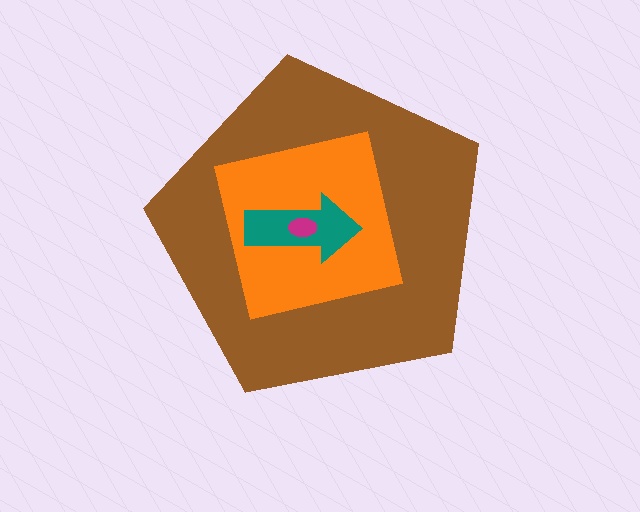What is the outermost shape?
The brown pentagon.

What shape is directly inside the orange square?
The teal arrow.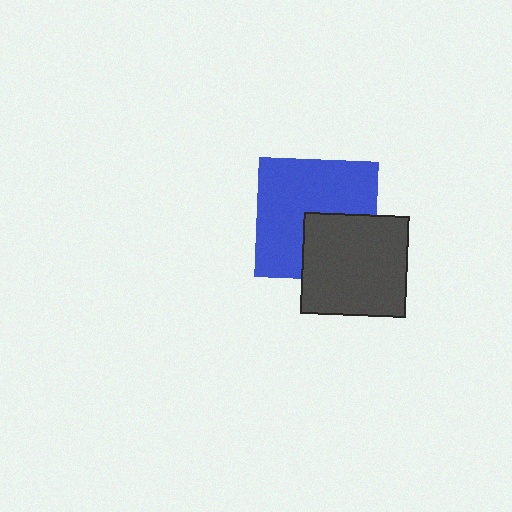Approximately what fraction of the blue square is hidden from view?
Roughly 35% of the blue square is hidden behind the dark gray rectangle.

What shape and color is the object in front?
The object in front is a dark gray rectangle.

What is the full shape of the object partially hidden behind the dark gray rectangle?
The partially hidden object is a blue square.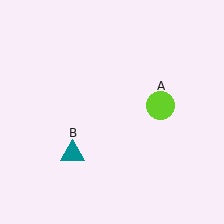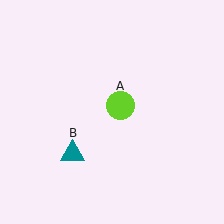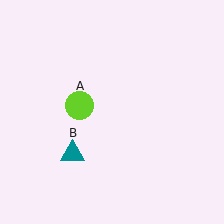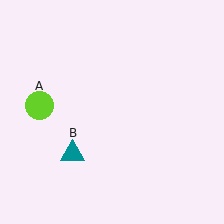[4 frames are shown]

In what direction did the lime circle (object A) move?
The lime circle (object A) moved left.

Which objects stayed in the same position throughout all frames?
Teal triangle (object B) remained stationary.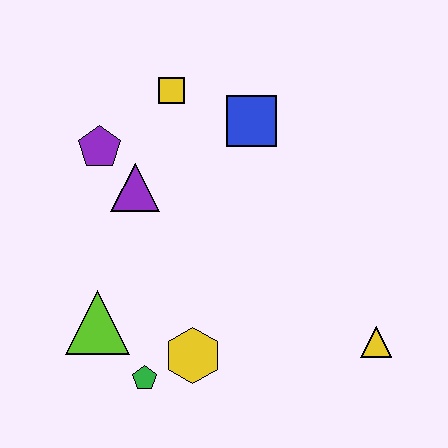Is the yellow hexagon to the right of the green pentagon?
Yes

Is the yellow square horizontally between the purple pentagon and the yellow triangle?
Yes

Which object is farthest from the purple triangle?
The yellow triangle is farthest from the purple triangle.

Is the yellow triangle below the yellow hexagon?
No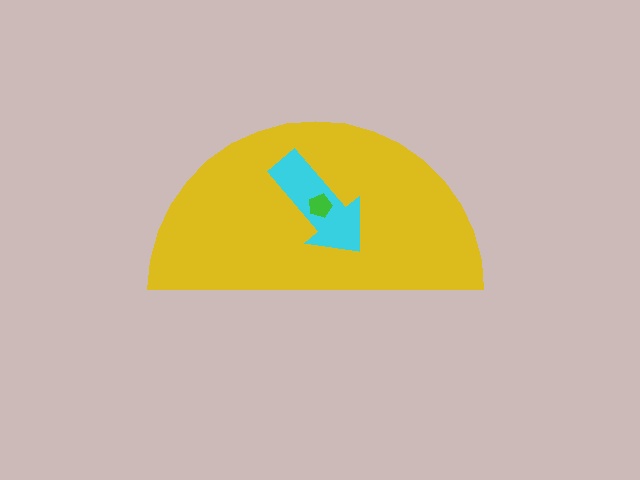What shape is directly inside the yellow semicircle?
The cyan arrow.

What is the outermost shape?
The yellow semicircle.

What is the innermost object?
The green pentagon.